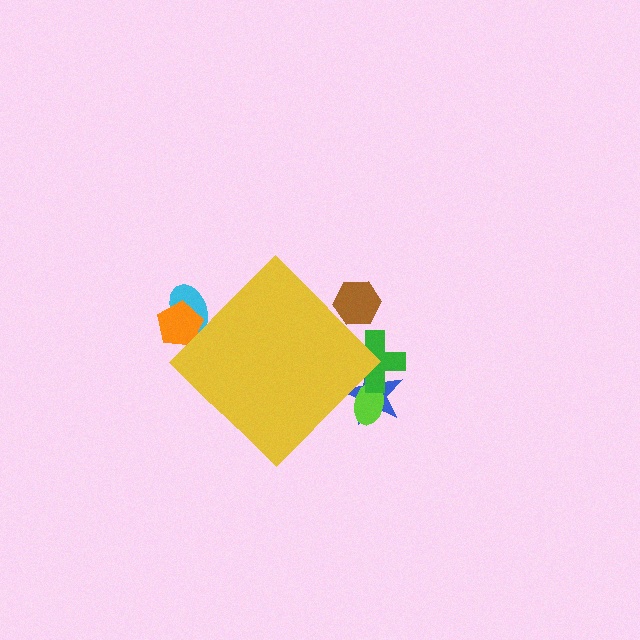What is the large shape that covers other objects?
A yellow diamond.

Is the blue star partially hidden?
Yes, the blue star is partially hidden behind the yellow diamond.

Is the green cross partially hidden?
Yes, the green cross is partially hidden behind the yellow diamond.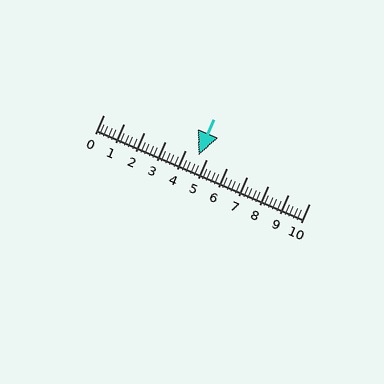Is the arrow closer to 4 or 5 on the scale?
The arrow is closer to 5.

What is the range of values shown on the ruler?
The ruler shows values from 0 to 10.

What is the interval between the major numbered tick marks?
The major tick marks are spaced 1 units apart.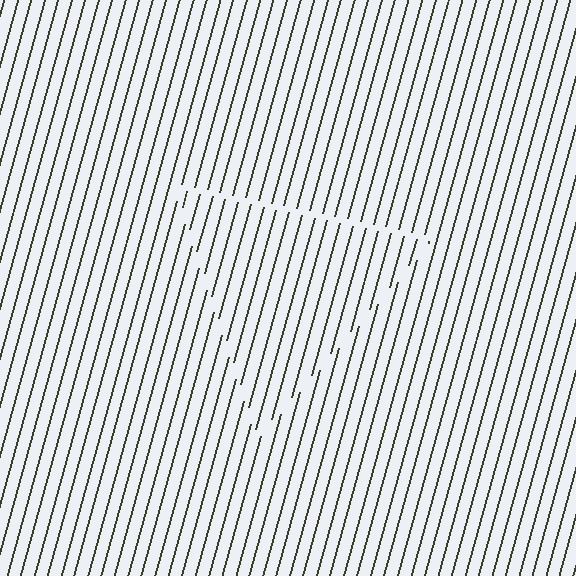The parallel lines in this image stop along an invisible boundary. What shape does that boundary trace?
An illusory triangle. The interior of the shape contains the same grating, shifted by half a period — the contour is defined by the phase discontinuity where line-ends from the inner and outer gratings abut.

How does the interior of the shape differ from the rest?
The interior of the shape contains the same grating, shifted by half a period — the contour is defined by the phase discontinuity where line-ends from the inner and outer gratings abut.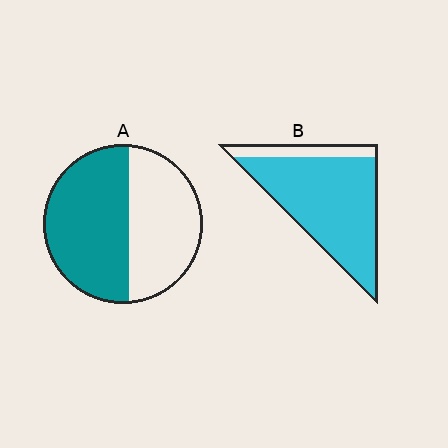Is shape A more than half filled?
Yes.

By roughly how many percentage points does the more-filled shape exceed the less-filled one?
By roughly 30 percentage points (B over A).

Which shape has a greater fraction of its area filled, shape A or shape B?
Shape B.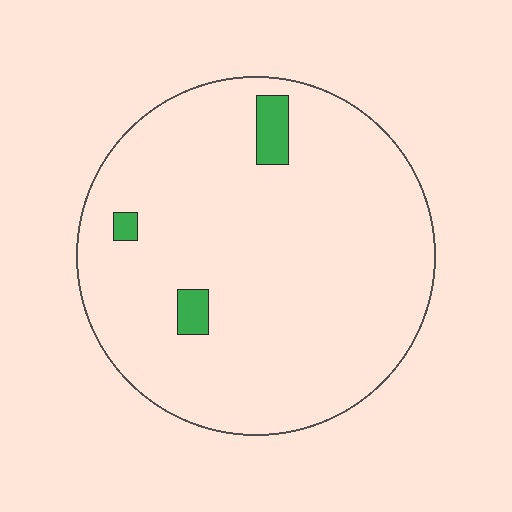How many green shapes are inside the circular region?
3.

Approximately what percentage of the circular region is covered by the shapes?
Approximately 5%.